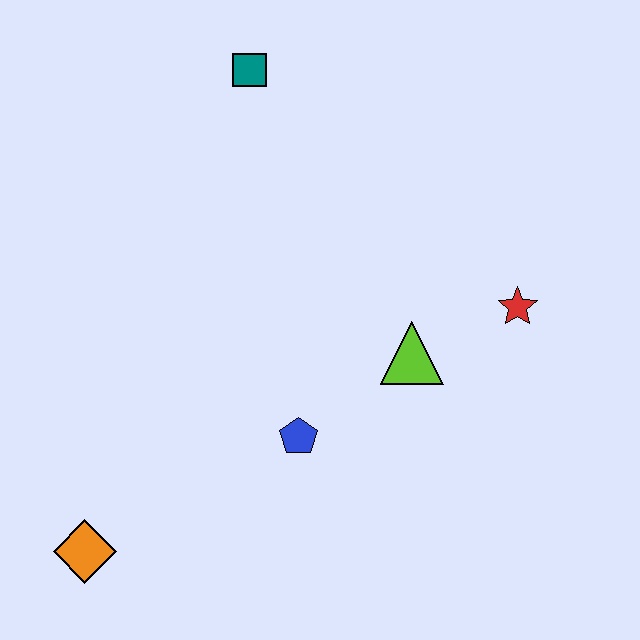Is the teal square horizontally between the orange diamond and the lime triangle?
Yes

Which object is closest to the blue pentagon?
The lime triangle is closest to the blue pentagon.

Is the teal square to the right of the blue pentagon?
No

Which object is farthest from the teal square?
The orange diamond is farthest from the teal square.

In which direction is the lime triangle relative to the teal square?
The lime triangle is below the teal square.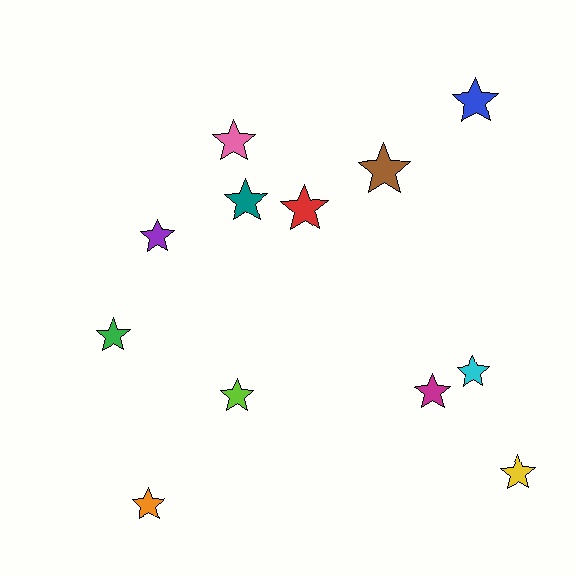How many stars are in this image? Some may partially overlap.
There are 12 stars.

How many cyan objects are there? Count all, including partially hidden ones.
There is 1 cyan object.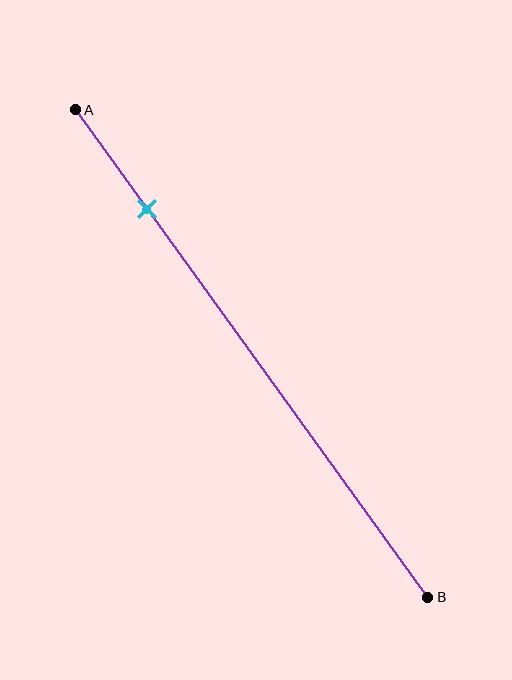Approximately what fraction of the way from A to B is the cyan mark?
The cyan mark is approximately 20% of the way from A to B.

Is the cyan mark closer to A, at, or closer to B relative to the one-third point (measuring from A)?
The cyan mark is closer to point A than the one-third point of segment AB.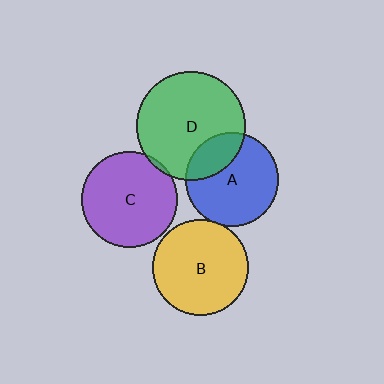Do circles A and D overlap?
Yes.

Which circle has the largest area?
Circle D (green).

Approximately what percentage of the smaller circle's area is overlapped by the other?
Approximately 25%.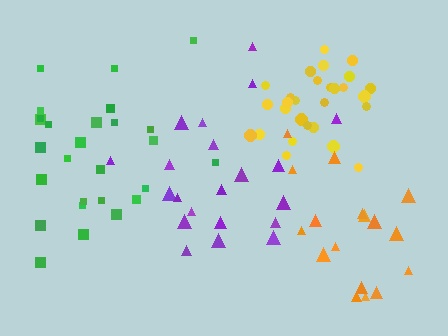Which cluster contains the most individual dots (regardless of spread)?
Yellow (28).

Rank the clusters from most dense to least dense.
yellow, green, purple, orange.